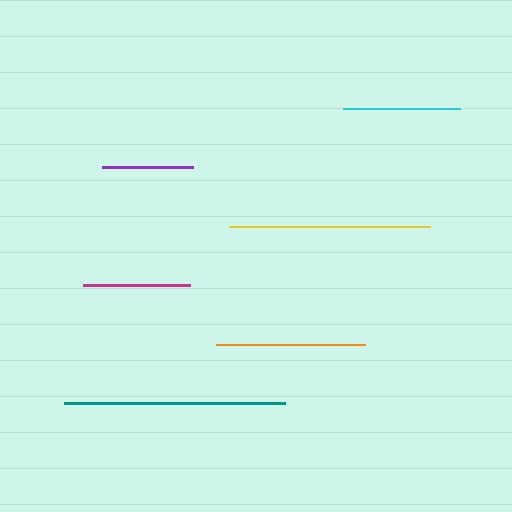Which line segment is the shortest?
The purple line is the shortest at approximately 91 pixels.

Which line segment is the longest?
The teal line is the longest at approximately 221 pixels.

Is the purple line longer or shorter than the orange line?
The orange line is longer than the purple line.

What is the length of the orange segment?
The orange segment is approximately 148 pixels long.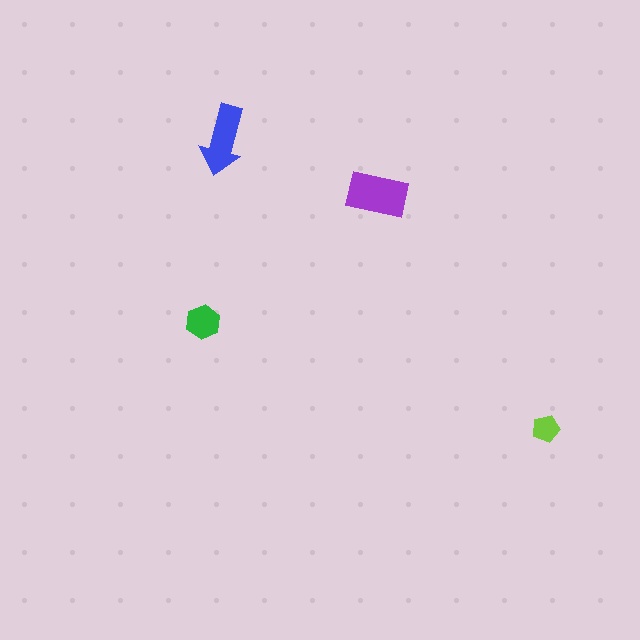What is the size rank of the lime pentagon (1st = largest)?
4th.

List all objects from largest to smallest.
The purple rectangle, the blue arrow, the green hexagon, the lime pentagon.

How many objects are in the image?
There are 4 objects in the image.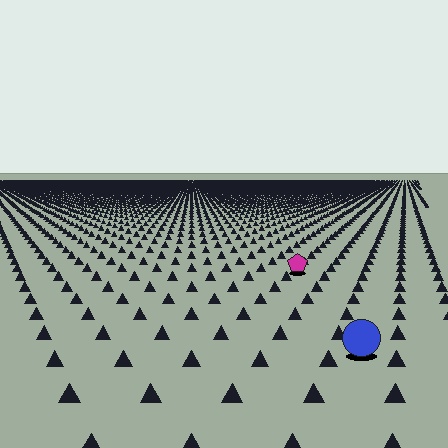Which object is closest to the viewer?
The blue circle is closest. The texture marks near it are larger and more spread out.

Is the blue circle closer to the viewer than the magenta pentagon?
Yes. The blue circle is closer — you can tell from the texture gradient: the ground texture is coarser near it.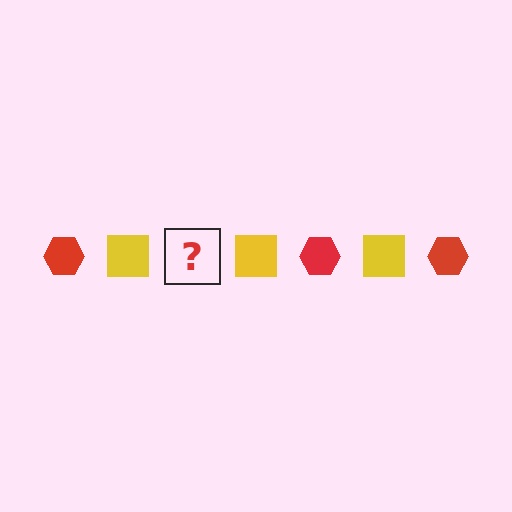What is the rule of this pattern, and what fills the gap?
The rule is that the pattern alternates between red hexagon and yellow square. The gap should be filled with a red hexagon.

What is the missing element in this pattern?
The missing element is a red hexagon.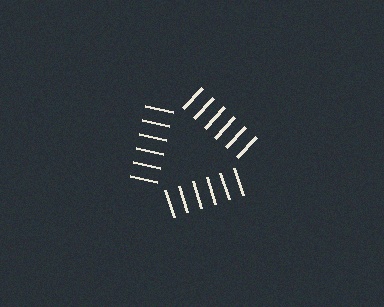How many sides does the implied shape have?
3 sides — the line-ends trace a triangle.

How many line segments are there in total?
18 — 6 along each of the 3 edges.